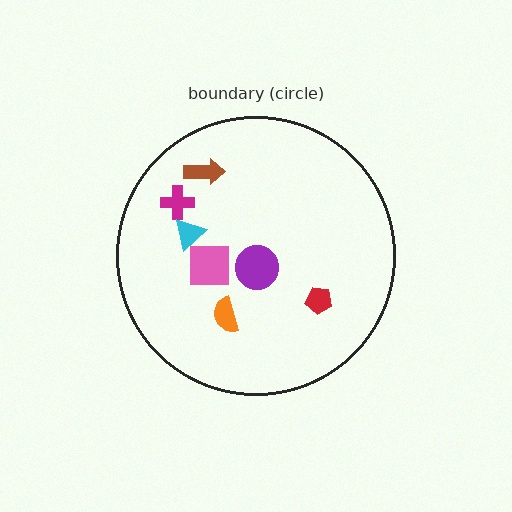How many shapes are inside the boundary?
7 inside, 0 outside.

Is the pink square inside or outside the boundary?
Inside.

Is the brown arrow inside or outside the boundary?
Inside.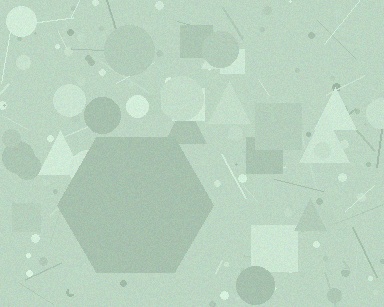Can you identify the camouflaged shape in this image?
The camouflaged shape is a hexagon.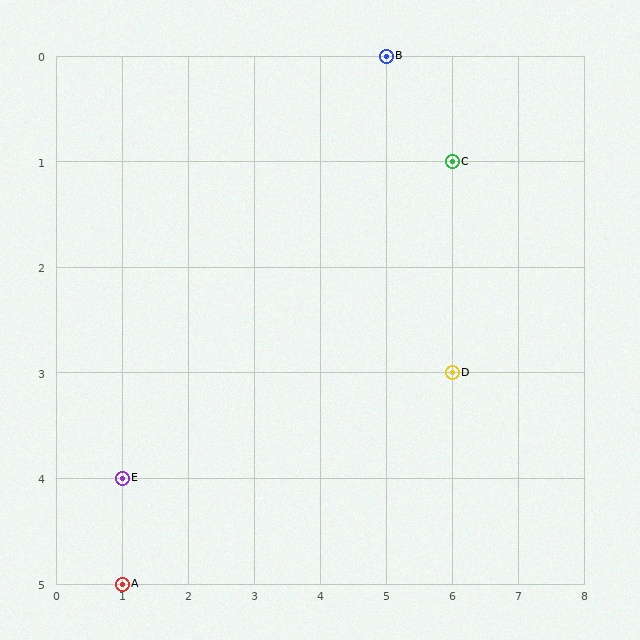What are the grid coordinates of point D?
Point D is at grid coordinates (6, 3).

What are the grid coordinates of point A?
Point A is at grid coordinates (1, 5).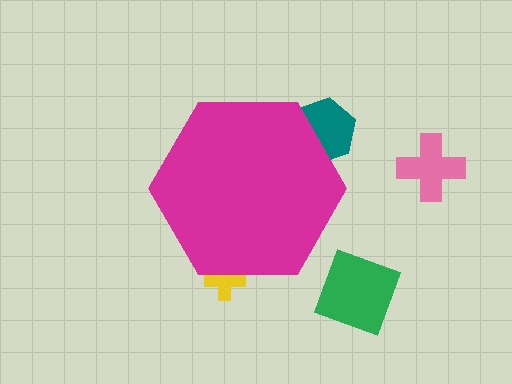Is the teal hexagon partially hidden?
Yes, the teal hexagon is partially hidden behind the magenta hexagon.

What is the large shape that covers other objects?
A magenta hexagon.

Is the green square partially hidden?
No, the green square is fully visible.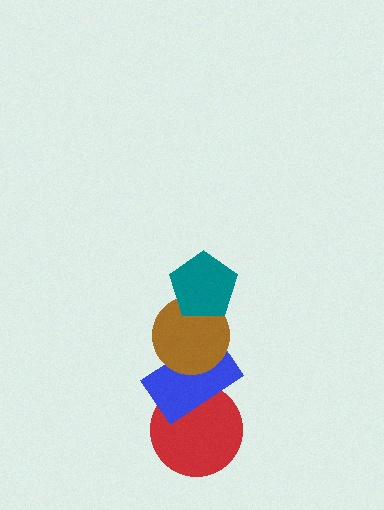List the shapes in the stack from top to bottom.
From top to bottom: the teal pentagon, the brown circle, the blue rectangle, the red circle.